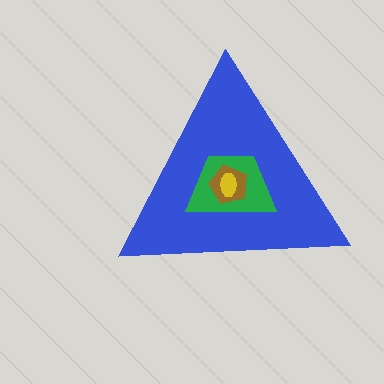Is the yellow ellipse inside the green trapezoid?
Yes.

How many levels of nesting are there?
4.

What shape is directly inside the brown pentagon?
The yellow ellipse.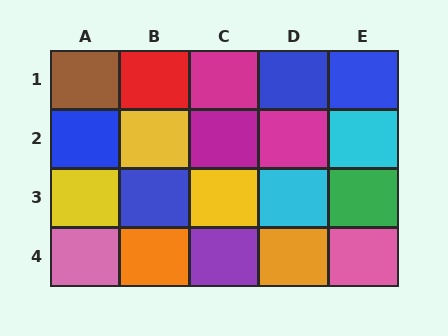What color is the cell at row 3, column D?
Cyan.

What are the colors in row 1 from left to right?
Brown, red, magenta, blue, blue.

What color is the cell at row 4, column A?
Pink.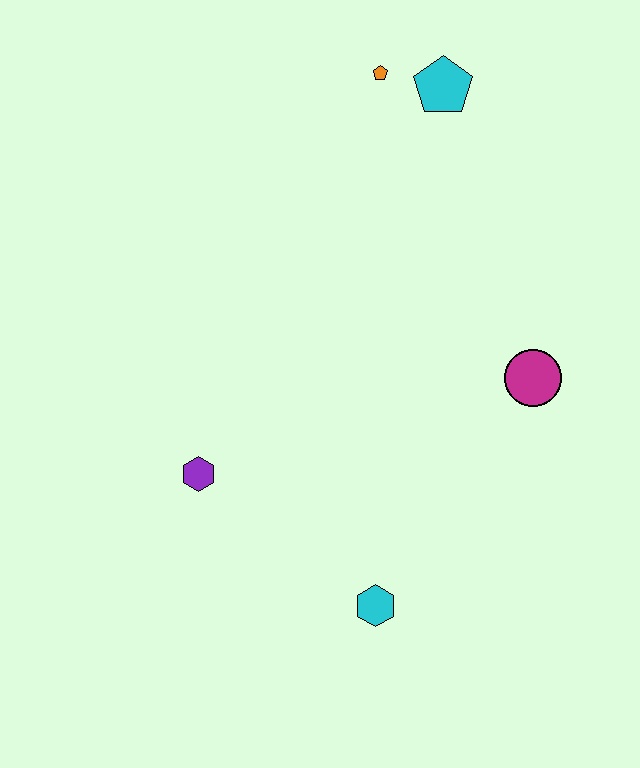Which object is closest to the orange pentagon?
The cyan pentagon is closest to the orange pentagon.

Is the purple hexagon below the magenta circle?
Yes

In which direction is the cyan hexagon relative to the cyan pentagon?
The cyan hexagon is below the cyan pentagon.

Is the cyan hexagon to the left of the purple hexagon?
No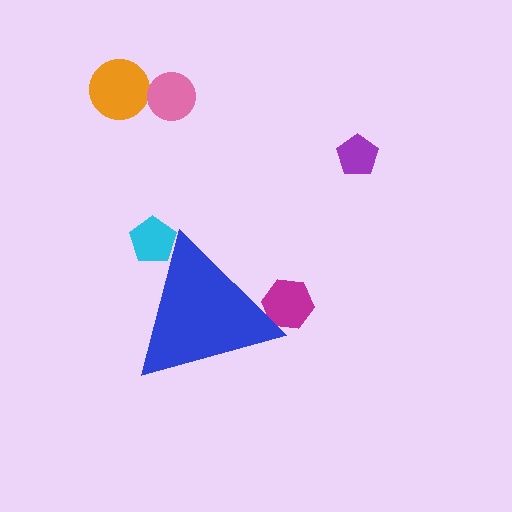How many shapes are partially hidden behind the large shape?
2 shapes are partially hidden.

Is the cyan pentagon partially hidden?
Yes, the cyan pentagon is partially hidden behind the blue triangle.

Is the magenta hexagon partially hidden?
Yes, the magenta hexagon is partially hidden behind the blue triangle.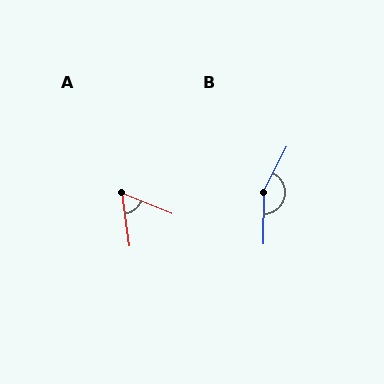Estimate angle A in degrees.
Approximately 60 degrees.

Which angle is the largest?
B, at approximately 152 degrees.